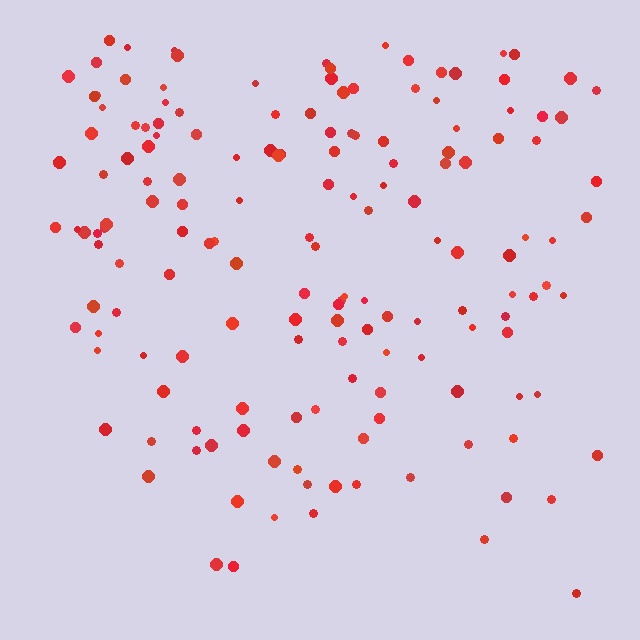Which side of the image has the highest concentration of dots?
The top.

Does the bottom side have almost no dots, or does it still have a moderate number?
Still a moderate number, just noticeably fewer than the top.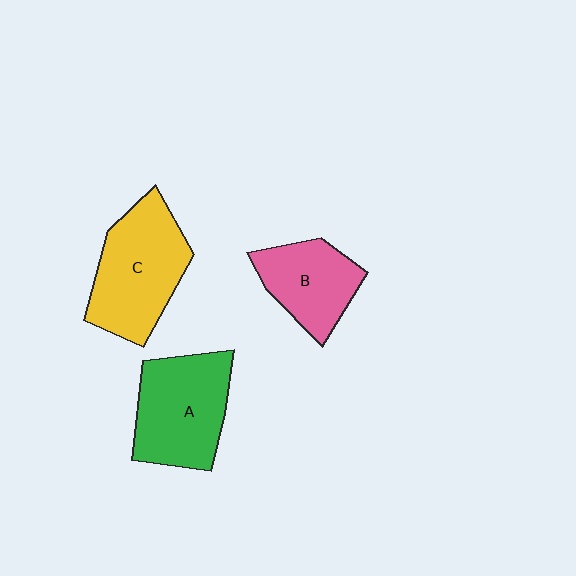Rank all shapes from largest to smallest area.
From largest to smallest: C (yellow), A (green), B (pink).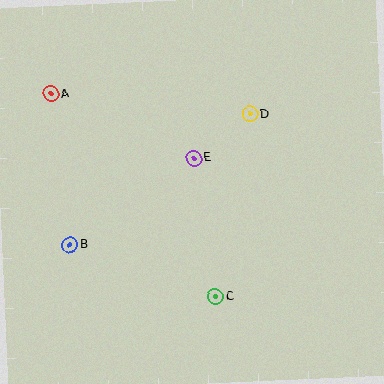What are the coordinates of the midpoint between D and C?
The midpoint between D and C is at (233, 206).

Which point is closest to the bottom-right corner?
Point C is closest to the bottom-right corner.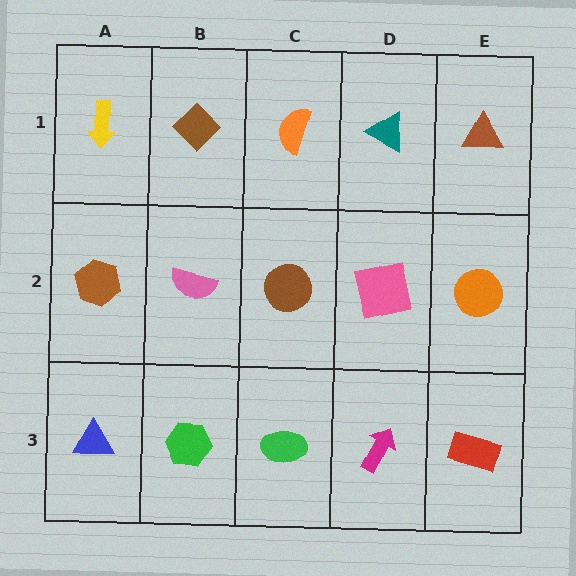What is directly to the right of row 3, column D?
A red rectangle.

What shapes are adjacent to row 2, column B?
A brown diamond (row 1, column B), a green hexagon (row 3, column B), a brown hexagon (row 2, column A), a brown circle (row 2, column C).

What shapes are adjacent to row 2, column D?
A teal triangle (row 1, column D), a magenta arrow (row 3, column D), a brown circle (row 2, column C), an orange circle (row 2, column E).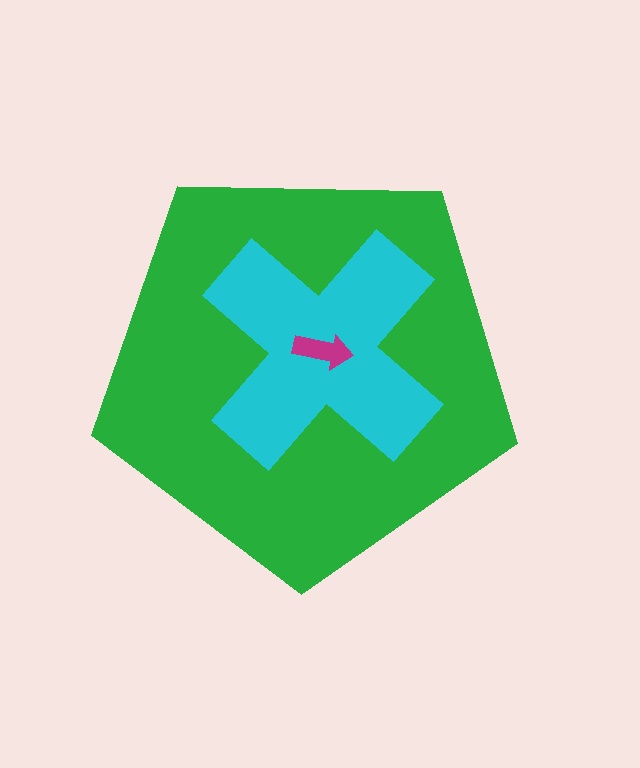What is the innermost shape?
The magenta arrow.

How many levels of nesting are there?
3.